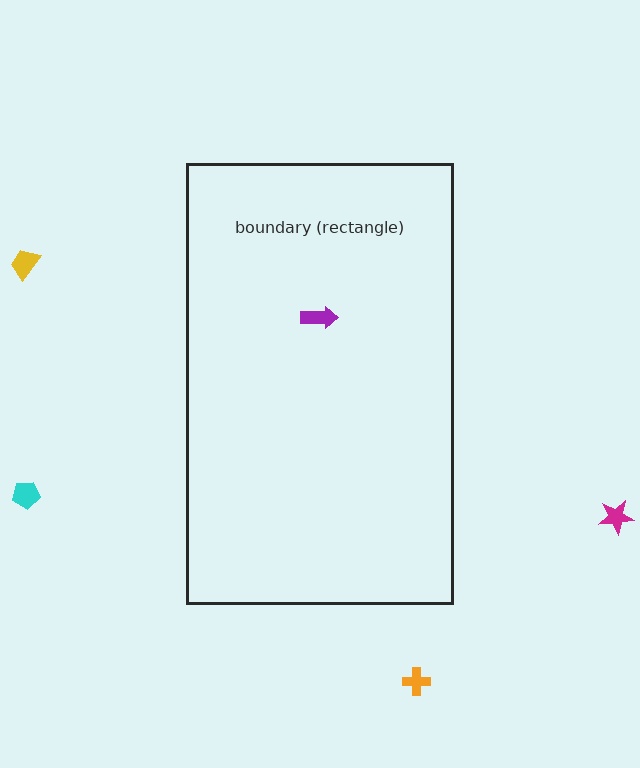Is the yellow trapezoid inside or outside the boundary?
Outside.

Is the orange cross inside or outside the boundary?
Outside.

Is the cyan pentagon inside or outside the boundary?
Outside.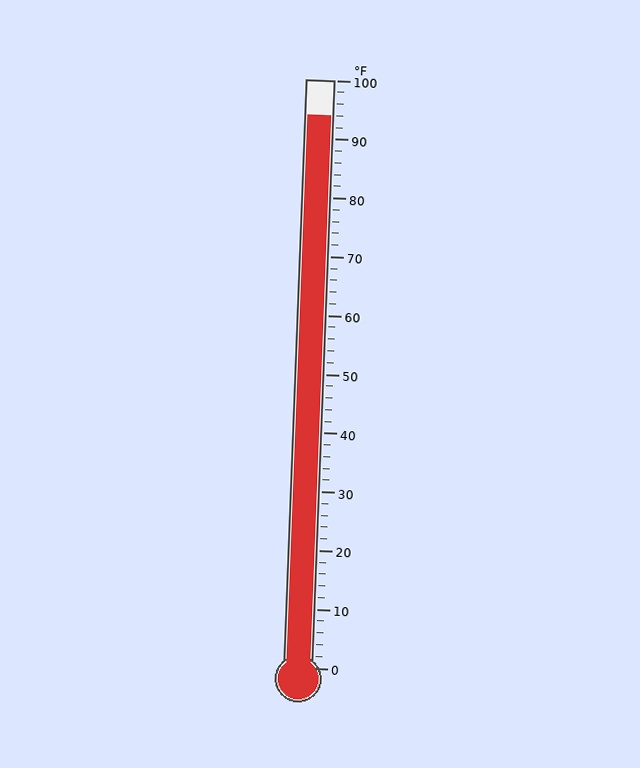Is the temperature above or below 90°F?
The temperature is above 90°F.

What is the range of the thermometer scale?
The thermometer scale ranges from 0°F to 100°F.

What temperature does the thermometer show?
The thermometer shows approximately 94°F.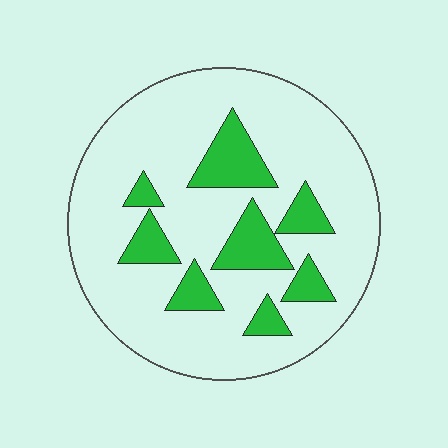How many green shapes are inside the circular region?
8.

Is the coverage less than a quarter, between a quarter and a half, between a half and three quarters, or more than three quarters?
Less than a quarter.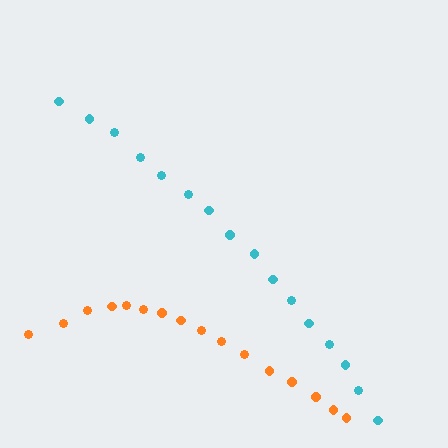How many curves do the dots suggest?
There are 2 distinct paths.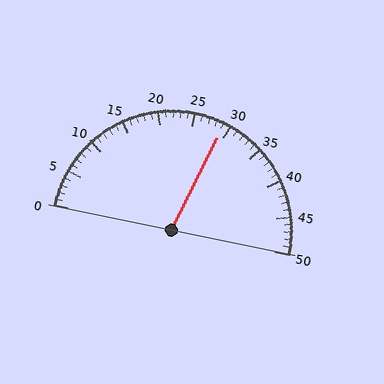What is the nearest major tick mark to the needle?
The nearest major tick mark is 30.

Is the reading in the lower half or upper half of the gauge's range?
The reading is in the upper half of the range (0 to 50).